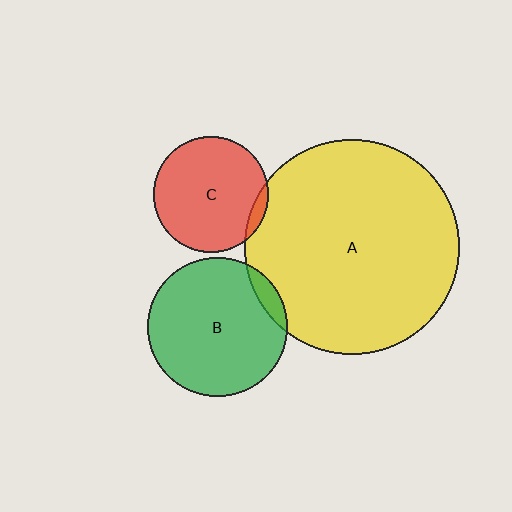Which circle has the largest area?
Circle A (yellow).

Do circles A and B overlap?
Yes.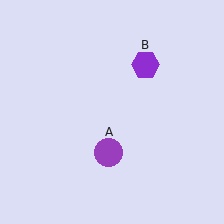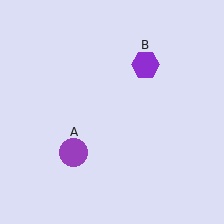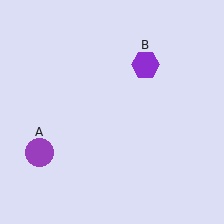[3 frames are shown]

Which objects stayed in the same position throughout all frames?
Purple hexagon (object B) remained stationary.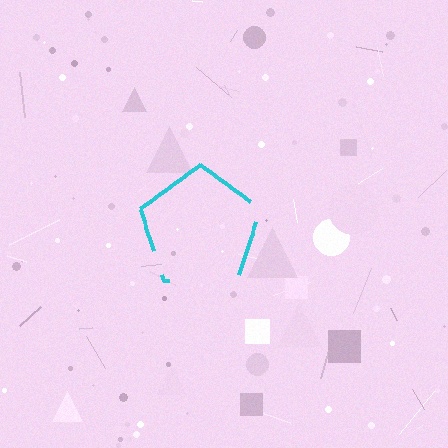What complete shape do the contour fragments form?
The contour fragments form a pentagon.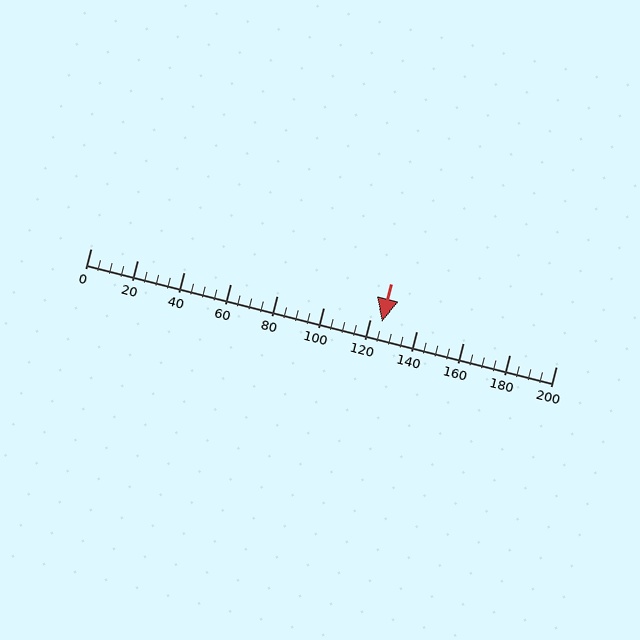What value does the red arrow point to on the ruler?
The red arrow points to approximately 125.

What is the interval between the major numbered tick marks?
The major tick marks are spaced 20 units apart.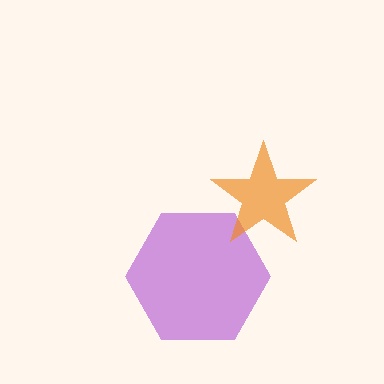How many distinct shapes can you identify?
There are 2 distinct shapes: a purple hexagon, an orange star.